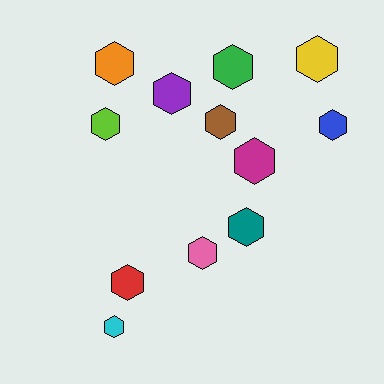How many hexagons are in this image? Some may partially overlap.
There are 12 hexagons.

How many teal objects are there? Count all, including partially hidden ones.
There is 1 teal object.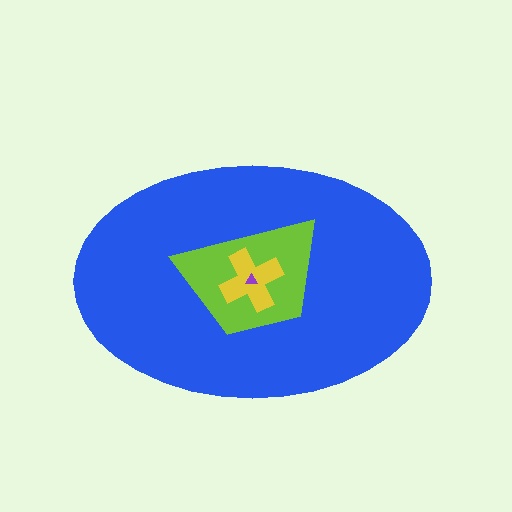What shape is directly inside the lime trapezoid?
The yellow cross.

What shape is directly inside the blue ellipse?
The lime trapezoid.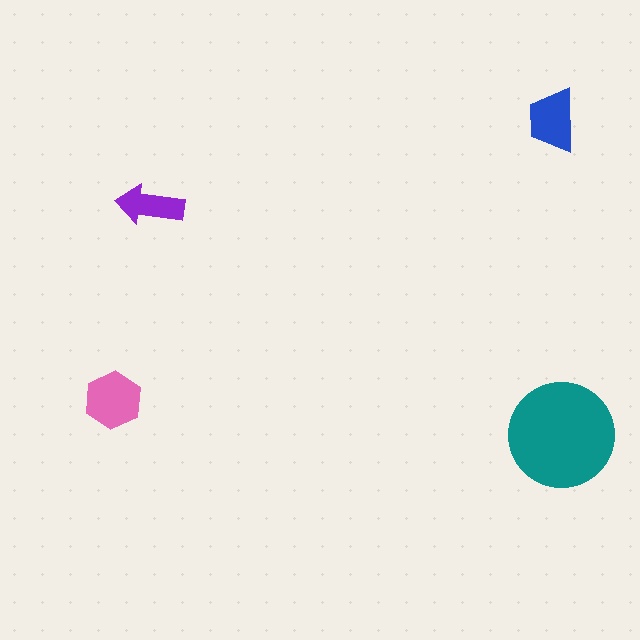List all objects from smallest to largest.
The purple arrow, the blue trapezoid, the pink hexagon, the teal circle.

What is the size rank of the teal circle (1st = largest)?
1st.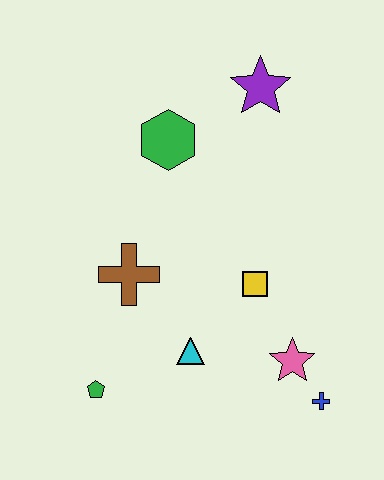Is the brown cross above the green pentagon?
Yes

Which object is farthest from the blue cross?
The purple star is farthest from the blue cross.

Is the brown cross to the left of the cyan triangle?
Yes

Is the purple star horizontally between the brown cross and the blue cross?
Yes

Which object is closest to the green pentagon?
The cyan triangle is closest to the green pentagon.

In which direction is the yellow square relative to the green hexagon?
The yellow square is below the green hexagon.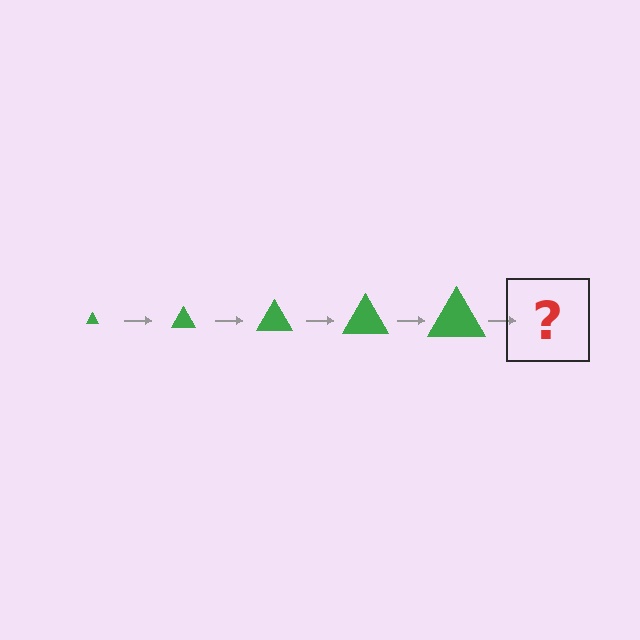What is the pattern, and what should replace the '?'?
The pattern is that the triangle gets progressively larger each step. The '?' should be a green triangle, larger than the previous one.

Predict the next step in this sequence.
The next step is a green triangle, larger than the previous one.